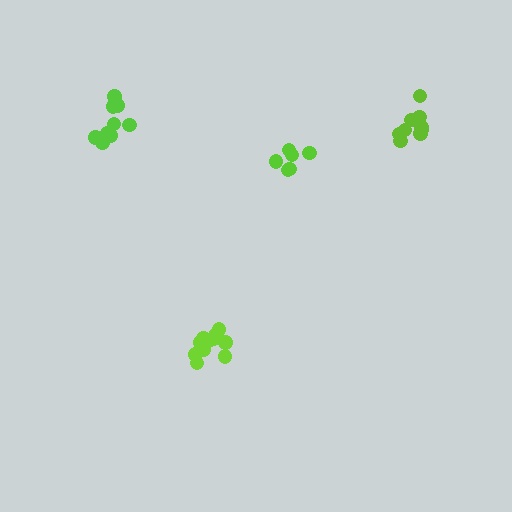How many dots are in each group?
Group 1: 9 dots, Group 2: 11 dots, Group 3: 9 dots, Group 4: 6 dots (35 total).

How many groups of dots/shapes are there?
There are 4 groups.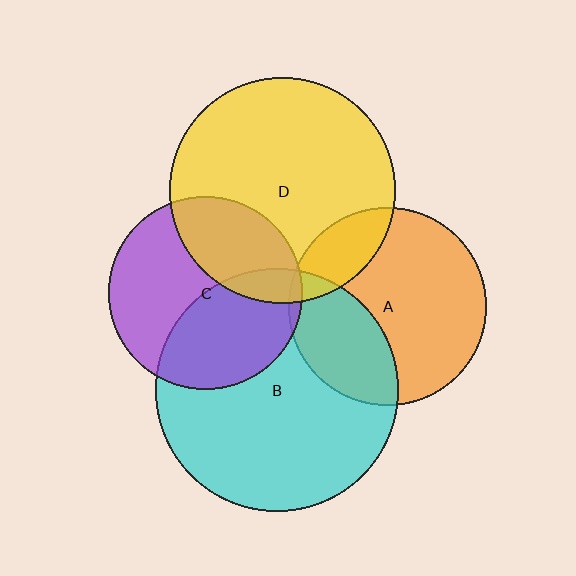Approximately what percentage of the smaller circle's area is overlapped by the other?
Approximately 5%.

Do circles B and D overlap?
Yes.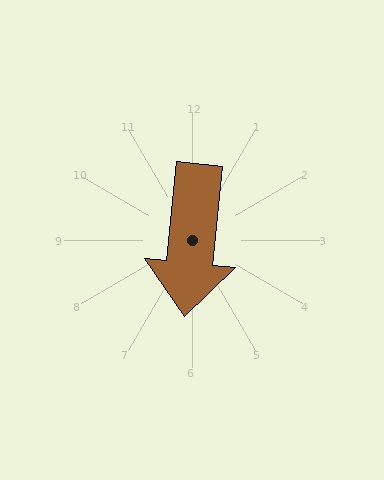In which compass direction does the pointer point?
South.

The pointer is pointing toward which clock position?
Roughly 6 o'clock.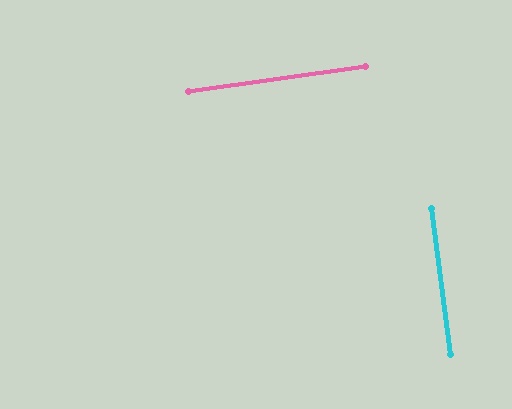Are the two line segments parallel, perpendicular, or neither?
Perpendicular — they meet at approximately 90°.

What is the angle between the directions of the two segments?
Approximately 90 degrees.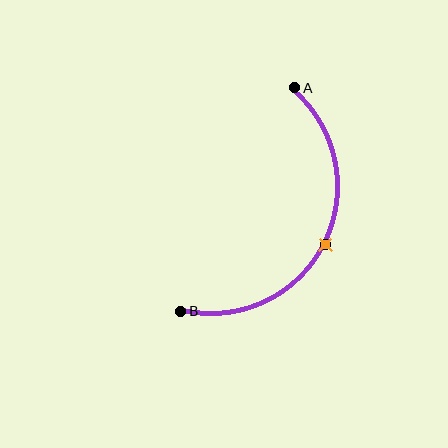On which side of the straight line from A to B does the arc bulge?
The arc bulges to the right of the straight line connecting A and B.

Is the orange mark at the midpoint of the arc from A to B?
Yes. The orange mark lies on the arc at equal arc-length from both A and B — it is the arc midpoint.